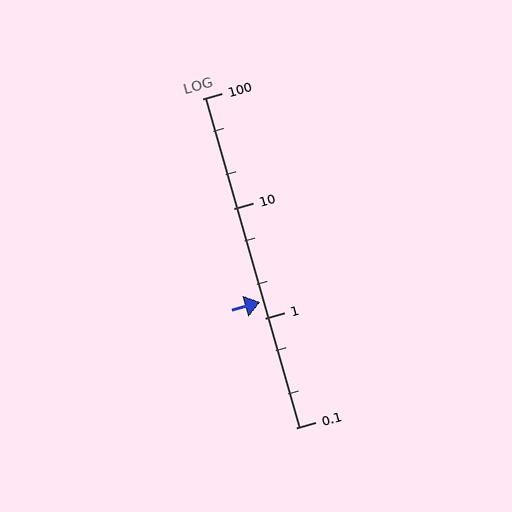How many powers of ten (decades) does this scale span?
The scale spans 3 decades, from 0.1 to 100.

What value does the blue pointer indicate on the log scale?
The pointer indicates approximately 1.4.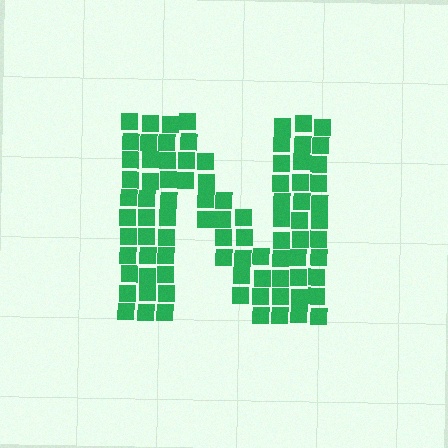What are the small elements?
The small elements are squares.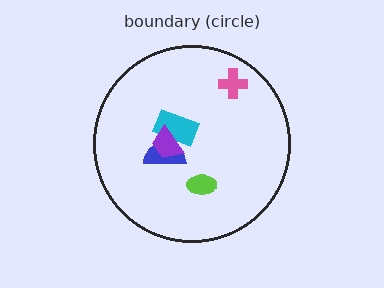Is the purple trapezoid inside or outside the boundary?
Inside.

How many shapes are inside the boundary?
5 inside, 0 outside.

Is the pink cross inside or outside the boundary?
Inside.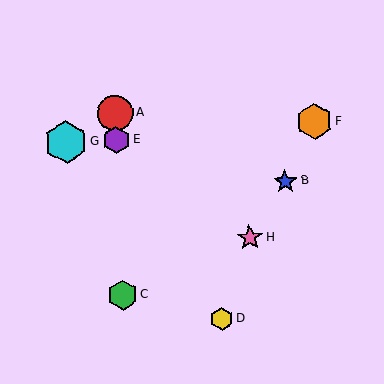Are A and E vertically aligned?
Yes, both are at x≈115.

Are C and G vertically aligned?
No, C is at x≈123 and G is at x≈66.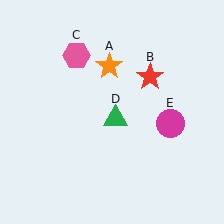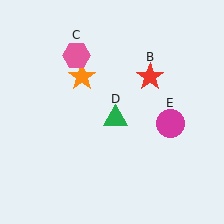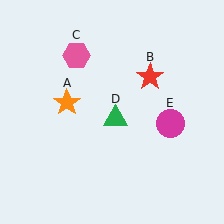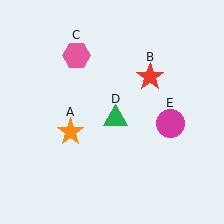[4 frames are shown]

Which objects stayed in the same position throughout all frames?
Red star (object B) and pink hexagon (object C) and green triangle (object D) and magenta circle (object E) remained stationary.